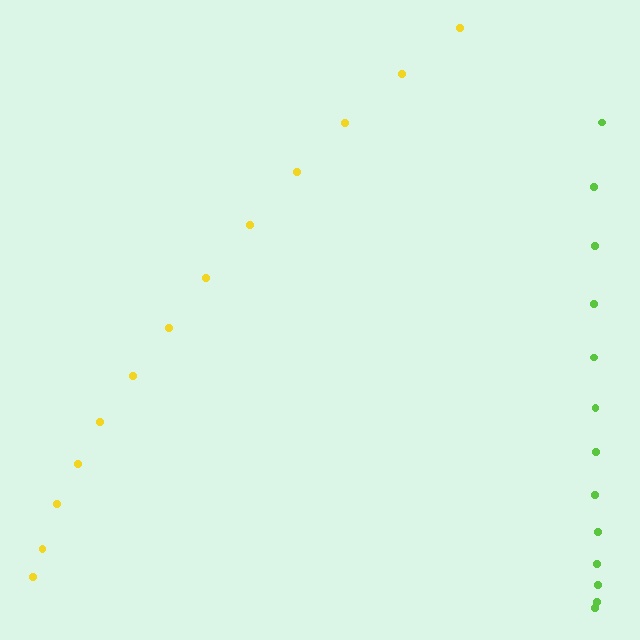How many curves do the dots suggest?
There are 2 distinct paths.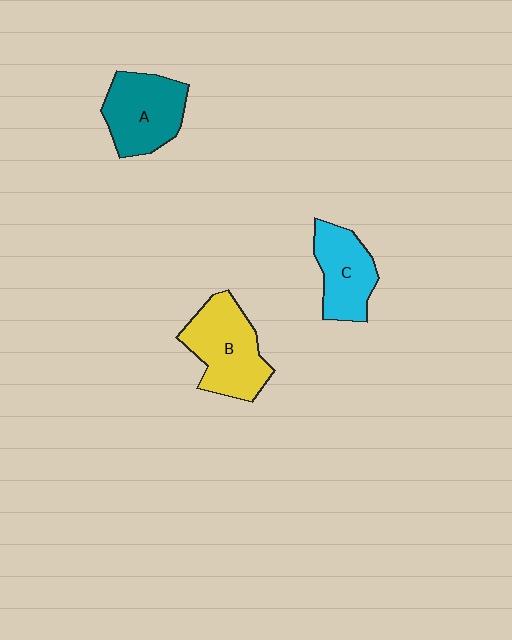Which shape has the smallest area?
Shape C (cyan).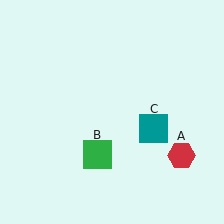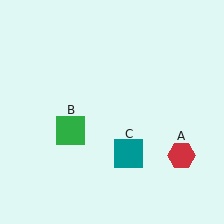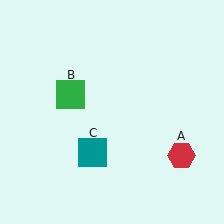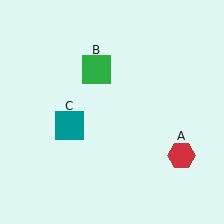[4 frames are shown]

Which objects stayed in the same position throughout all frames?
Red hexagon (object A) remained stationary.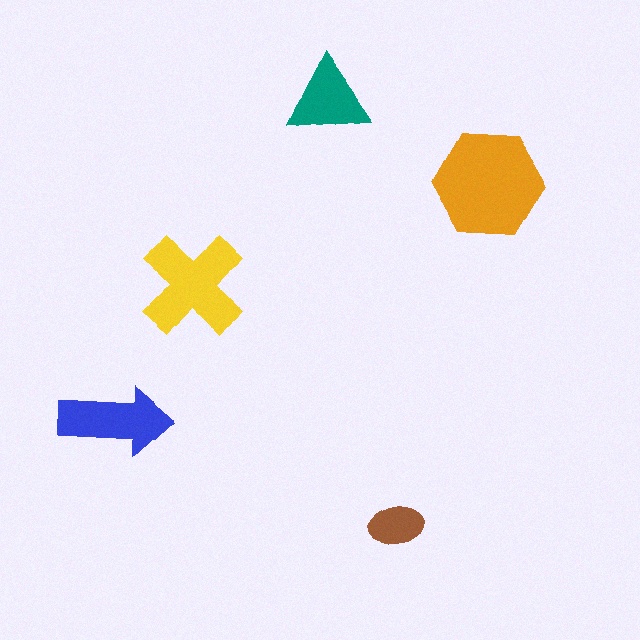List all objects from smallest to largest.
The brown ellipse, the teal triangle, the blue arrow, the yellow cross, the orange hexagon.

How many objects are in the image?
There are 5 objects in the image.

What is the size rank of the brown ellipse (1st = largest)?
5th.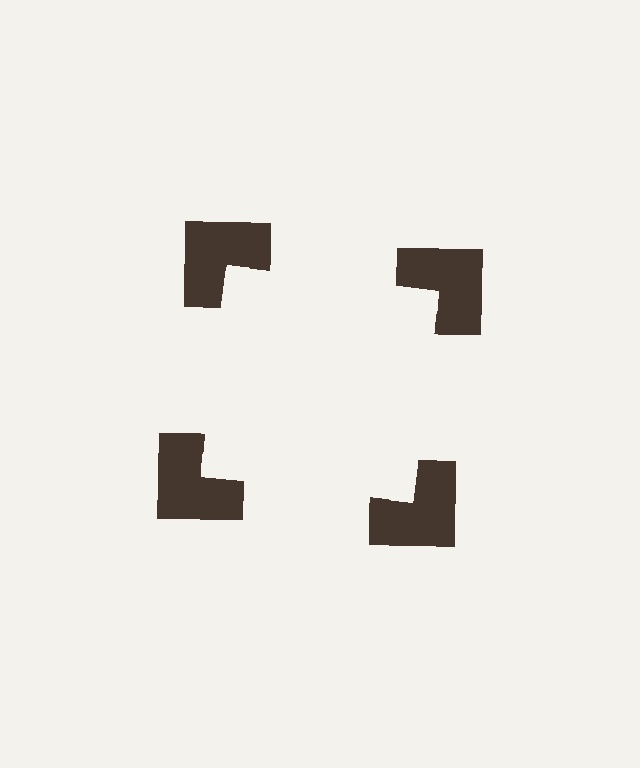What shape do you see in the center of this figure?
An illusory square — its edges are inferred from the aligned wedge cuts in the notched squares, not physically drawn.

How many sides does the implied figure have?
4 sides.